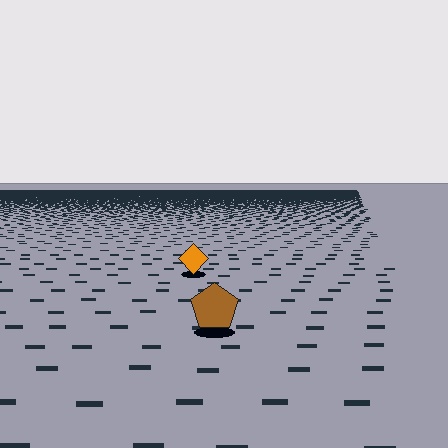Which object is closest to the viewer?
The brown pentagon is closest. The texture marks near it are larger and more spread out.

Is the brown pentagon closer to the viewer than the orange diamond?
Yes. The brown pentagon is closer — you can tell from the texture gradient: the ground texture is coarser near it.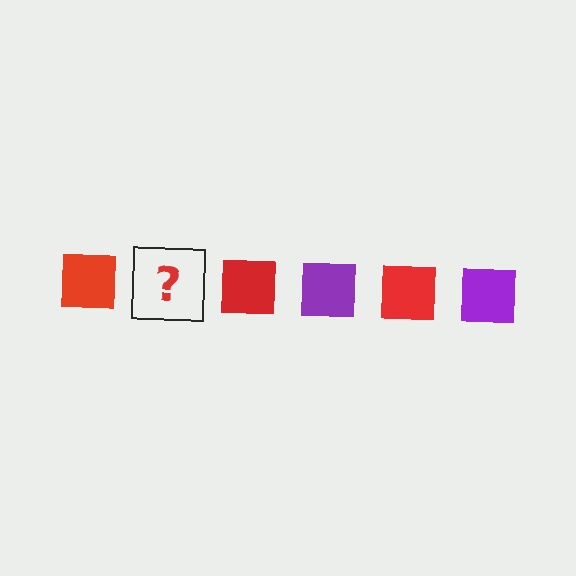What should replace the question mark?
The question mark should be replaced with a purple square.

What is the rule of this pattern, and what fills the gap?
The rule is that the pattern cycles through red, purple squares. The gap should be filled with a purple square.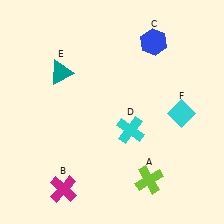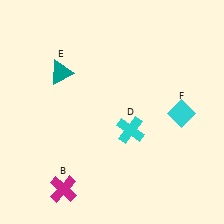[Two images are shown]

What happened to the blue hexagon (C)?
The blue hexagon (C) was removed in Image 2. It was in the top-right area of Image 1.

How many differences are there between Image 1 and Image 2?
There are 2 differences between the two images.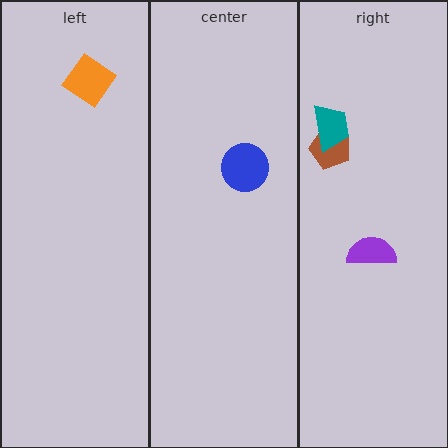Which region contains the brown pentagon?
The right region.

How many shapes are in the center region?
1.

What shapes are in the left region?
The orange diamond.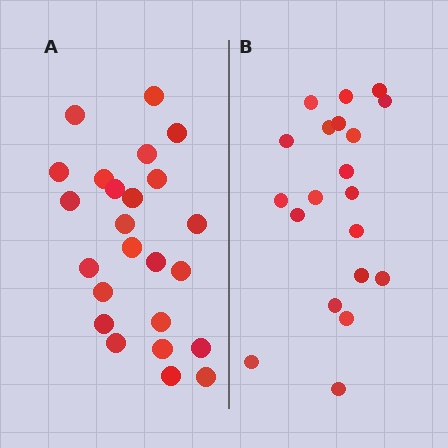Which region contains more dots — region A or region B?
Region A (the left region) has more dots.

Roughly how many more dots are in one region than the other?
Region A has about 4 more dots than region B.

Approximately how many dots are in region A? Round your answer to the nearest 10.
About 20 dots. (The exact count is 24, which rounds to 20.)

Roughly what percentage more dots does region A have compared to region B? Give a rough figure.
About 20% more.